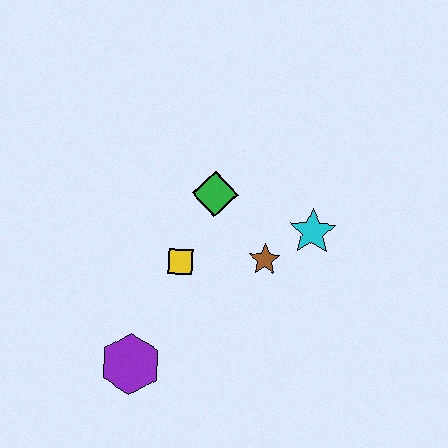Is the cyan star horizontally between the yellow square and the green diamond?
No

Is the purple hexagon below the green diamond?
Yes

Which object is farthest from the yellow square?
The cyan star is farthest from the yellow square.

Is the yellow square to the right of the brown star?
No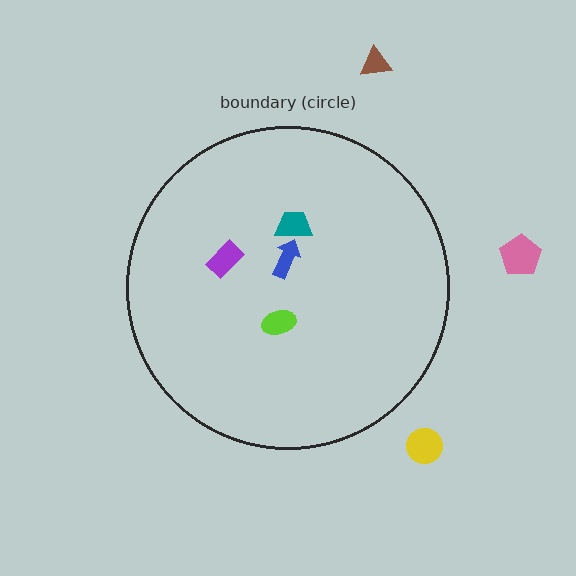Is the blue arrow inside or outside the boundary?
Inside.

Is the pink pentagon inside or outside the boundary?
Outside.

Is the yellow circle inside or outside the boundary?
Outside.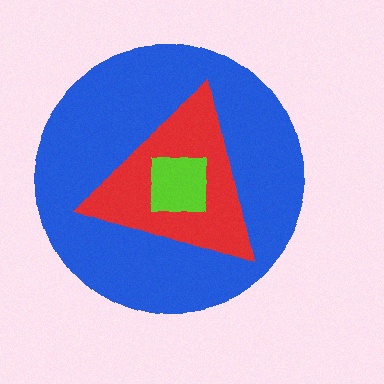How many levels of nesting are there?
3.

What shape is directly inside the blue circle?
The red triangle.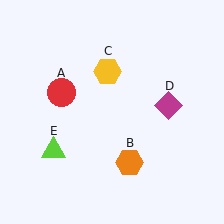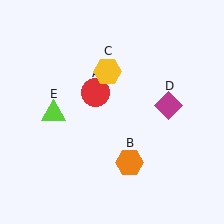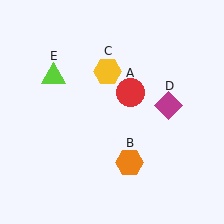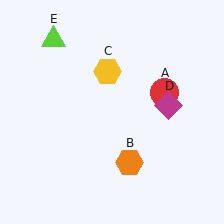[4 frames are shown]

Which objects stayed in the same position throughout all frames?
Orange hexagon (object B) and yellow hexagon (object C) and magenta diamond (object D) remained stationary.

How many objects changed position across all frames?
2 objects changed position: red circle (object A), lime triangle (object E).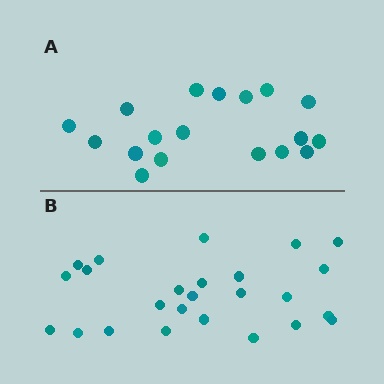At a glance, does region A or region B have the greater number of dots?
Region B (the bottom region) has more dots.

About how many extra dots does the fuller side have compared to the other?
Region B has roughly 8 or so more dots than region A.